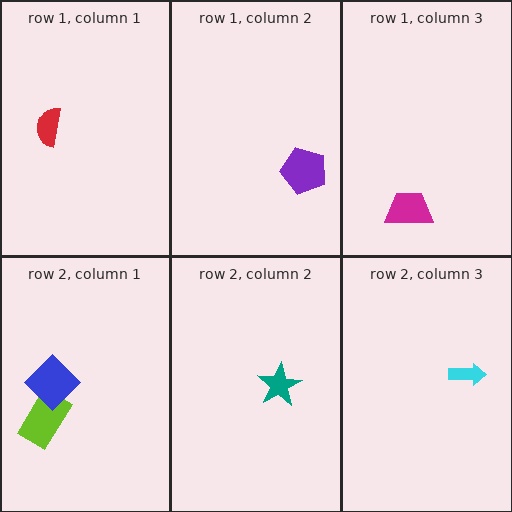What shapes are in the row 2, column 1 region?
The lime rectangle, the blue diamond.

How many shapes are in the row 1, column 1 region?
1.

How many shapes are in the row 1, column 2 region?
1.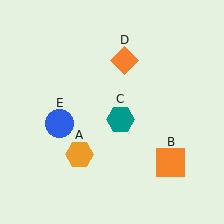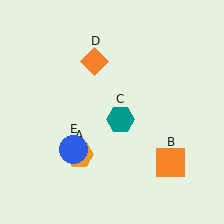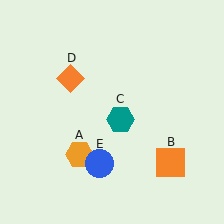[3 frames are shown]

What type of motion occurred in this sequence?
The orange diamond (object D), blue circle (object E) rotated counterclockwise around the center of the scene.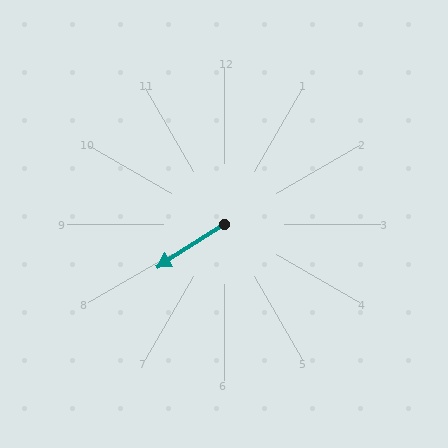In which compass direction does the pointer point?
Southwest.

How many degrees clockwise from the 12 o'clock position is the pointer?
Approximately 237 degrees.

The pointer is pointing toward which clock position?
Roughly 8 o'clock.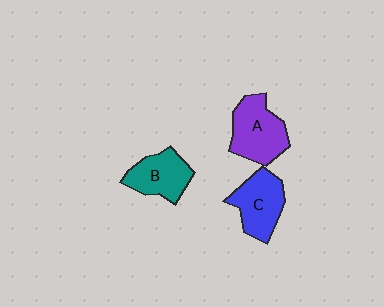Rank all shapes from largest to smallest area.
From largest to smallest: A (purple), C (blue), B (teal).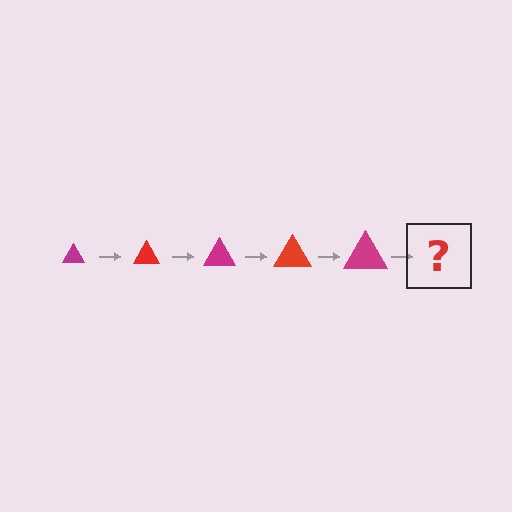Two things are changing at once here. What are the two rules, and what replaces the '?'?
The two rules are that the triangle grows larger each step and the color cycles through magenta and red. The '?' should be a red triangle, larger than the previous one.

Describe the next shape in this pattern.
It should be a red triangle, larger than the previous one.